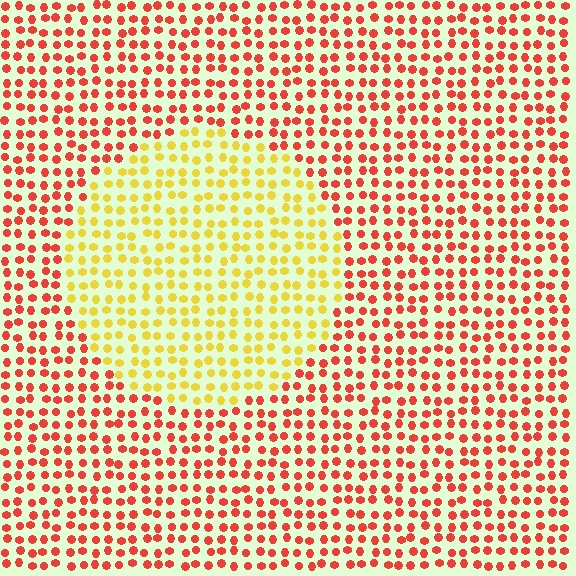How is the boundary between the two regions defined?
The boundary is defined purely by a slight shift in hue (about 52 degrees). Spacing, size, and orientation are identical on both sides.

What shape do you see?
I see a circle.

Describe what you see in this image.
The image is filled with small red elements in a uniform arrangement. A circle-shaped region is visible where the elements are tinted to a slightly different hue, forming a subtle color boundary.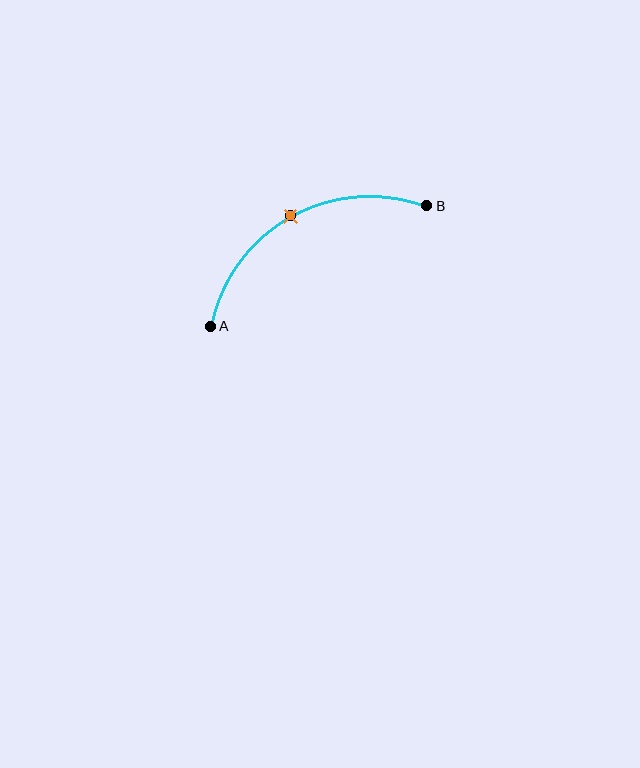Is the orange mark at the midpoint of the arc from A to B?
Yes. The orange mark lies on the arc at equal arc-length from both A and B — it is the arc midpoint.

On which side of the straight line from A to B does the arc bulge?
The arc bulges above the straight line connecting A and B.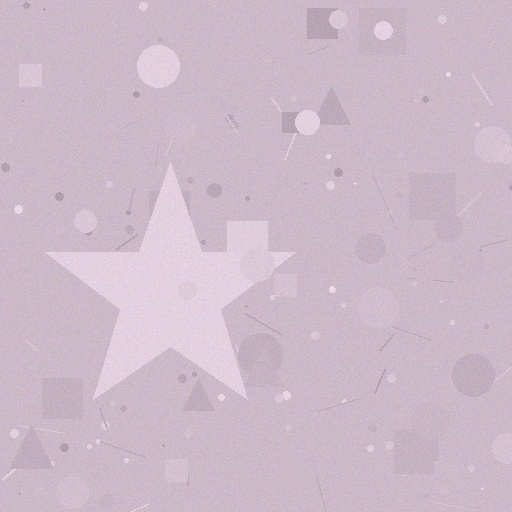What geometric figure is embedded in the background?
A star is embedded in the background.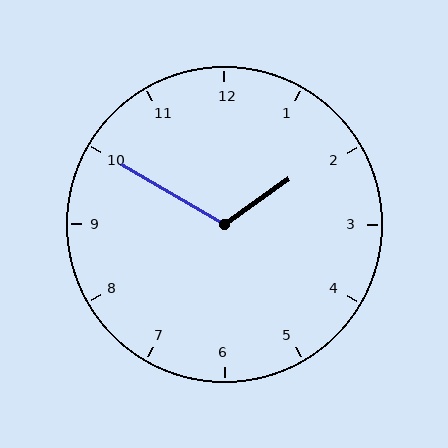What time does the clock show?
1:50.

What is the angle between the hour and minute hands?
Approximately 115 degrees.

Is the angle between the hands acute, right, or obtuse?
It is obtuse.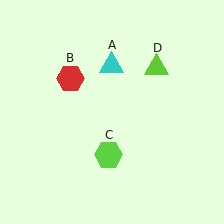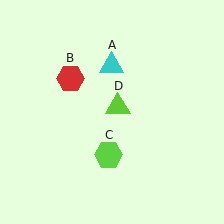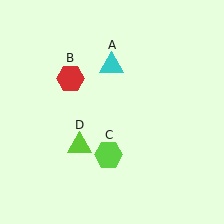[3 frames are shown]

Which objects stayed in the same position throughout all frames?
Cyan triangle (object A) and red hexagon (object B) and lime hexagon (object C) remained stationary.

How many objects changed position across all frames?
1 object changed position: lime triangle (object D).